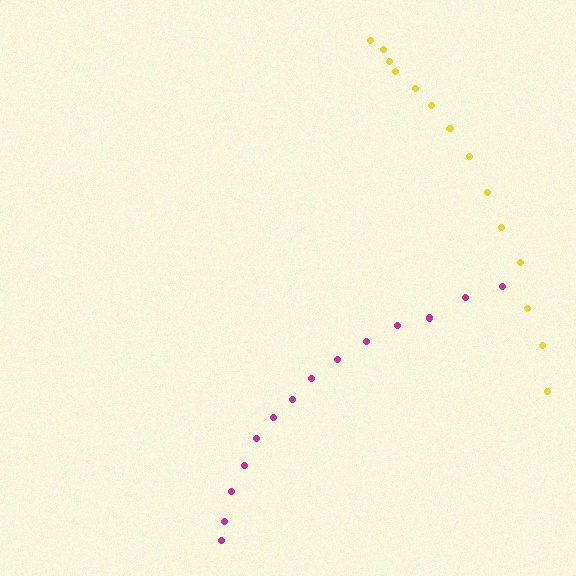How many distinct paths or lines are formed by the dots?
There are 2 distinct paths.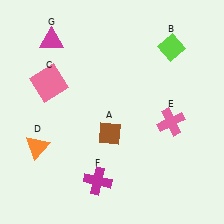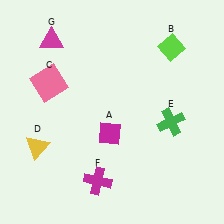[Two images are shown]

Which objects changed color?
A changed from brown to magenta. D changed from orange to yellow. E changed from pink to green.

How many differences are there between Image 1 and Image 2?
There are 3 differences between the two images.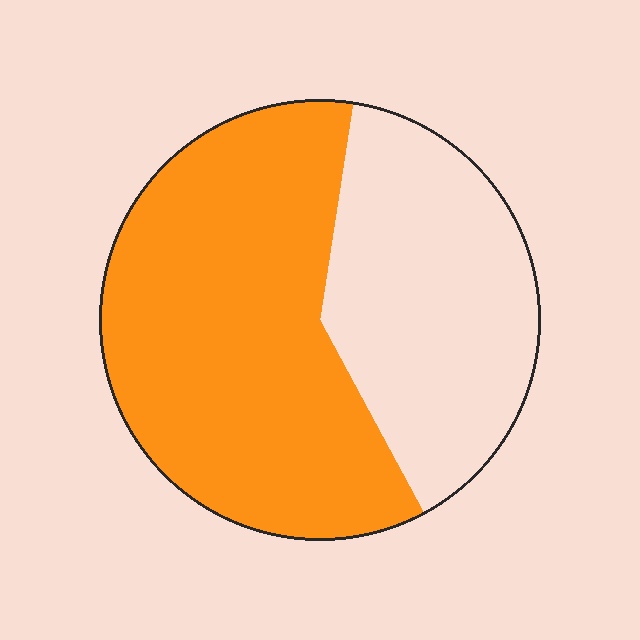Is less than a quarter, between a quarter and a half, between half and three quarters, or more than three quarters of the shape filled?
Between half and three quarters.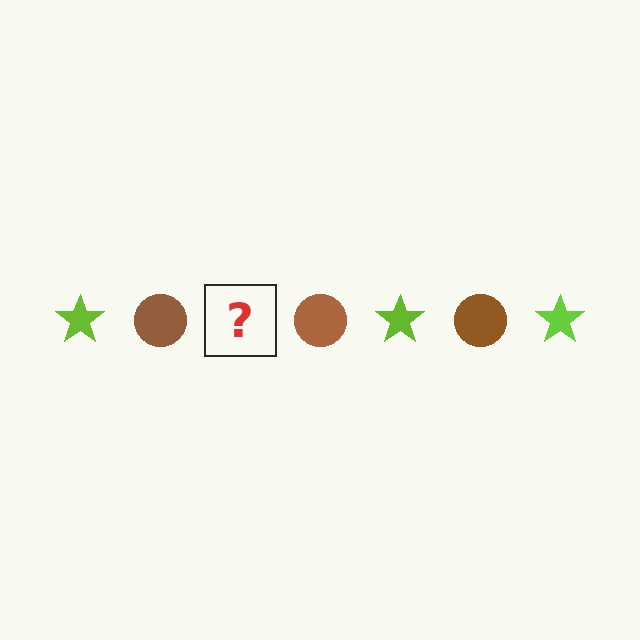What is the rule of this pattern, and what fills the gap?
The rule is that the pattern alternates between lime star and brown circle. The gap should be filled with a lime star.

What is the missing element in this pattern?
The missing element is a lime star.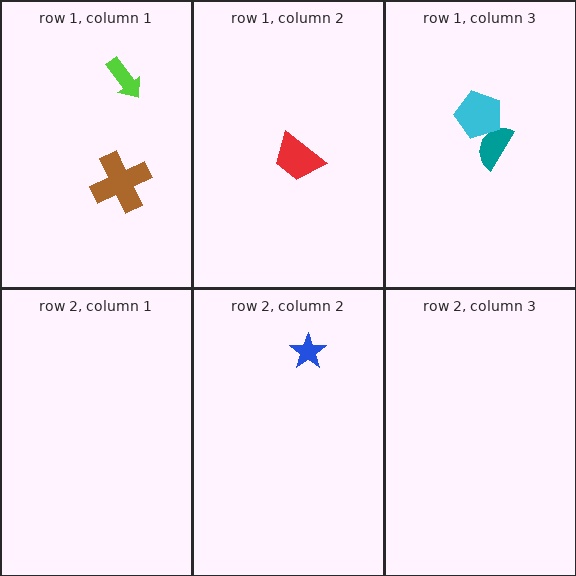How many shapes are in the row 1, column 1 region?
2.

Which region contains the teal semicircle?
The row 1, column 3 region.